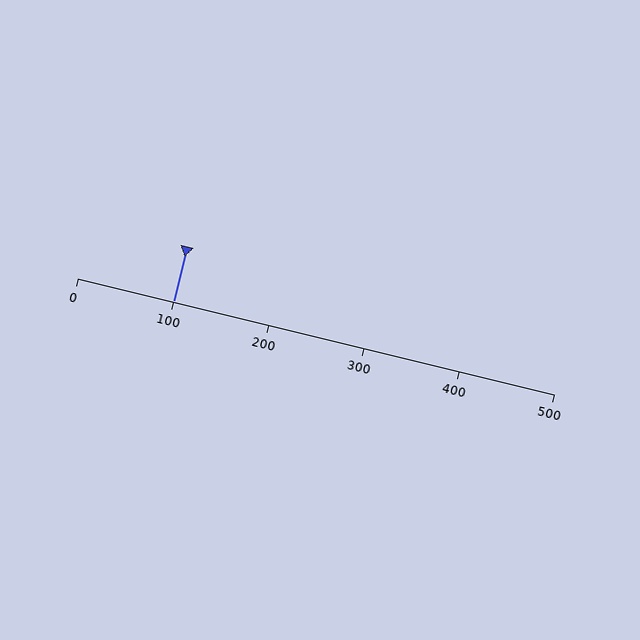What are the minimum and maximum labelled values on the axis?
The axis runs from 0 to 500.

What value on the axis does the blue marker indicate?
The marker indicates approximately 100.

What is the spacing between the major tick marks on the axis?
The major ticks are spaced 100 apart.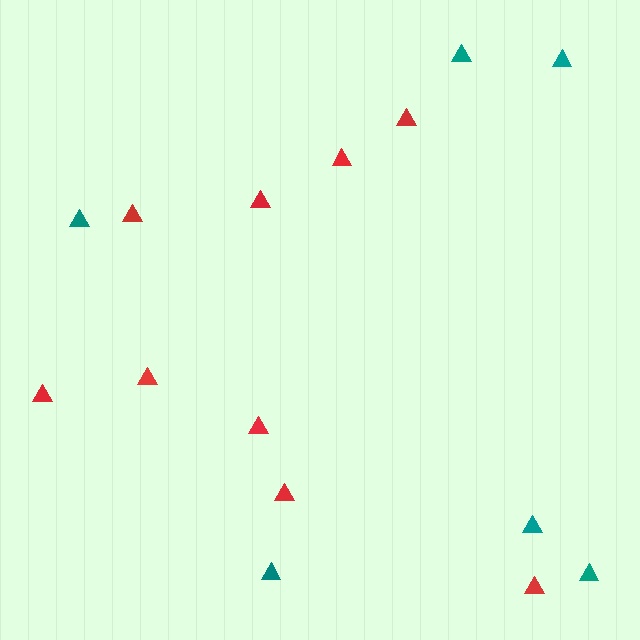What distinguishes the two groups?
There are 2 groups: one group of red triangles (9) and one group of teal triangles (6).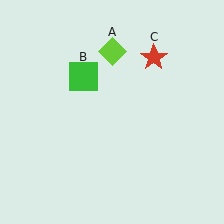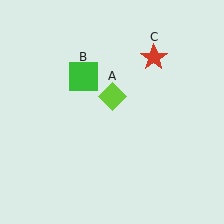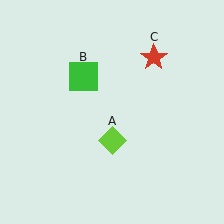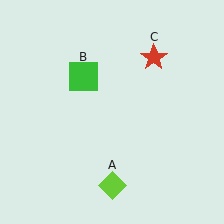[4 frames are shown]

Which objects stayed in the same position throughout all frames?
Green square (object B) and red star (object C) remained stationary.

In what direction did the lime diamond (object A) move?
The lime diamond (object A) moved down.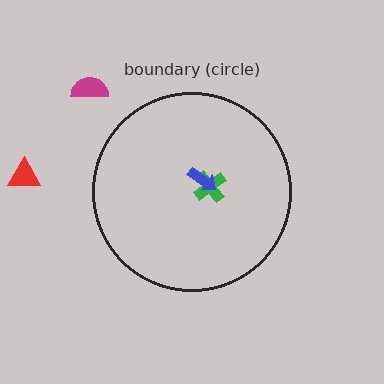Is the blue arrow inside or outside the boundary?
Inside.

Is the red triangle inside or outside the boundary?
Outside.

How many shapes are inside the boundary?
2 inside, 2 outside.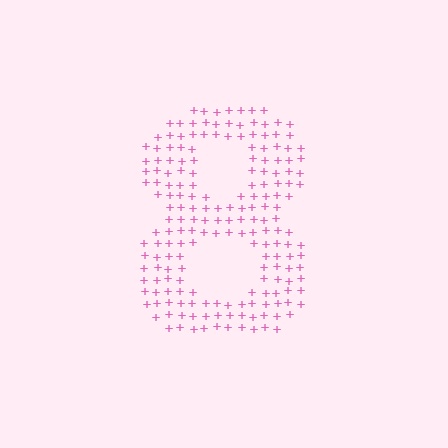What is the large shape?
The large shape is the digit 8.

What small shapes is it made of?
It is made of small plus signs.